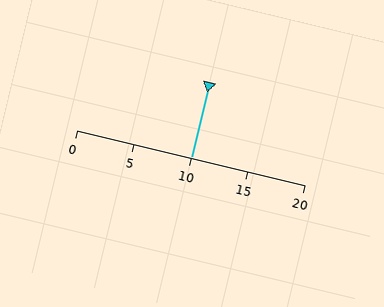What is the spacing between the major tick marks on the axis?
The major ticks are spaced 5 apart.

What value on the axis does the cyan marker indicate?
The marker indicates approximately 10.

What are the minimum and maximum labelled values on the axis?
The axis runs from 0 to 20.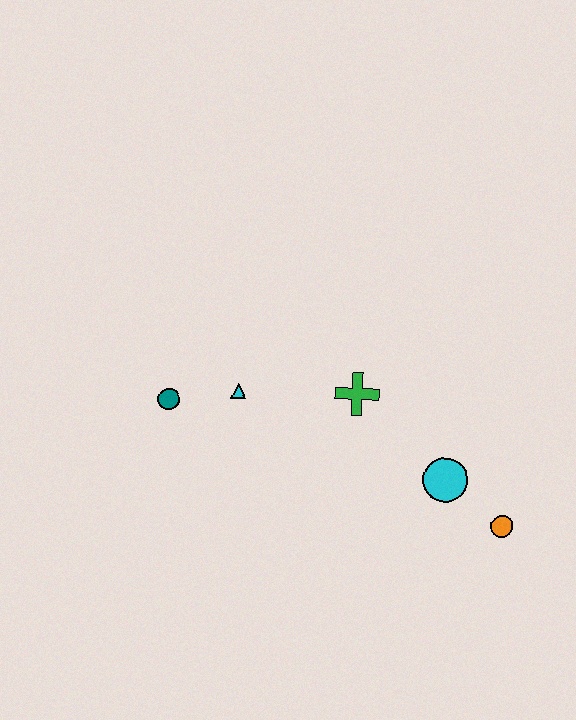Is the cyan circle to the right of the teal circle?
Yes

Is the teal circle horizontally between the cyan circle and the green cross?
No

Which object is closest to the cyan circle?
The orange circle is closest to the cyan circle.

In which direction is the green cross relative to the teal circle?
The green cross is to the right of the teal circle.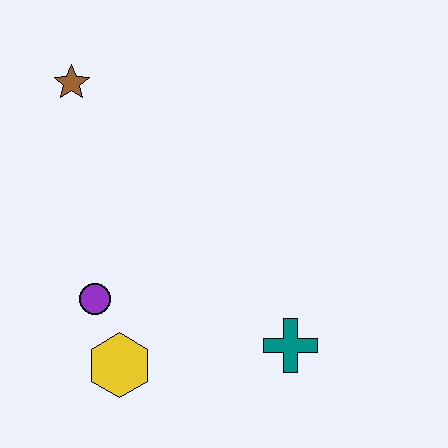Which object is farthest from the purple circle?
The brown star is farthest from the purple circle.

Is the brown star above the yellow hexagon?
Yes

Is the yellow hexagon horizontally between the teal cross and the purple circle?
Yes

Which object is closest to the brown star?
The purple circle is closest to the brown star.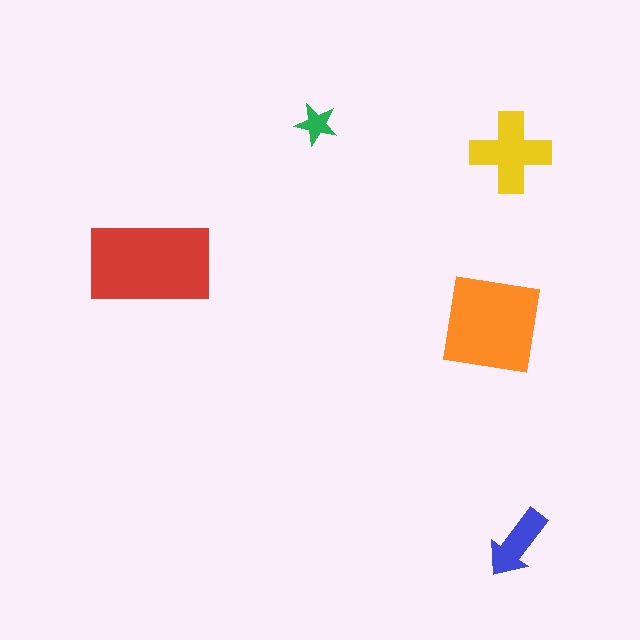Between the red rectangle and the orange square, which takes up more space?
The red rectangle.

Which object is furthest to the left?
The red rectangle is leftmost.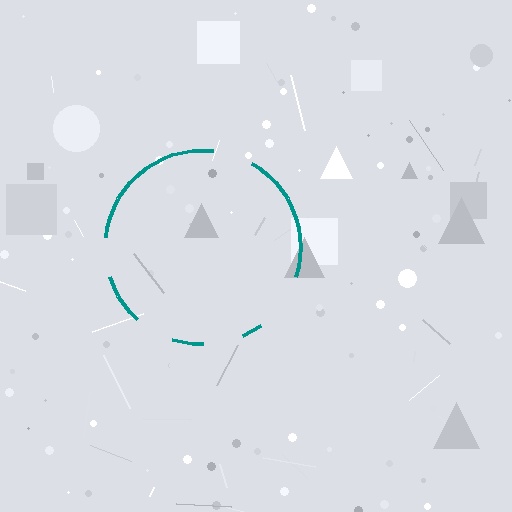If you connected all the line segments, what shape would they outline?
They would outline a circle.